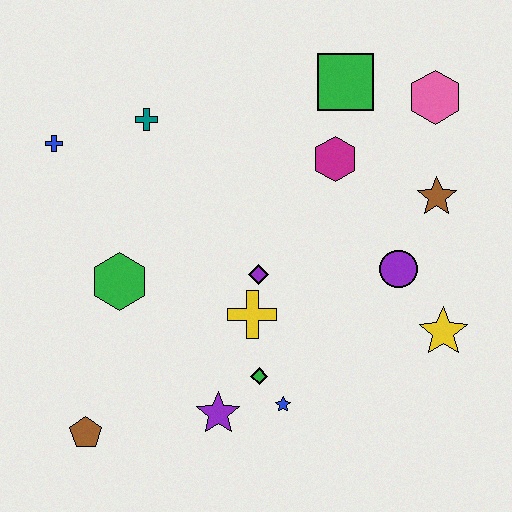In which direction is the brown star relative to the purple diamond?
The brown star is to the right of the purple diamond.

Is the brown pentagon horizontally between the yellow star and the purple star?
No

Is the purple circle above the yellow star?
Yes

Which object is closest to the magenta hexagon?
The green square is closest to the magenta hexagon.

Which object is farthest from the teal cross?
The yellow star is farthest from the teal cross.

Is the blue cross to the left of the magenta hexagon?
Yes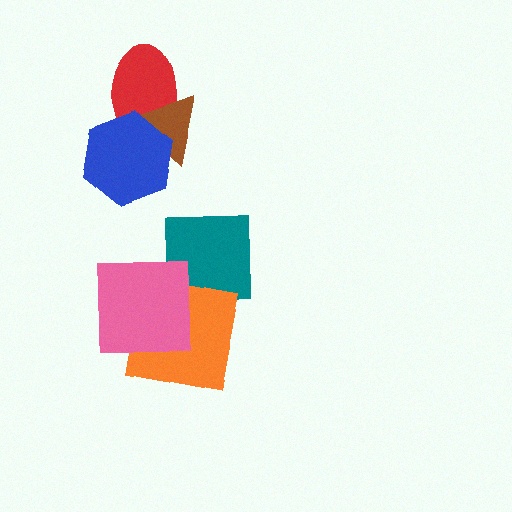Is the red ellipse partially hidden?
Yes, it is partially covered by another shape.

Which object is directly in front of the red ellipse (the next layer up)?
The brown triangle is directly in front of the red ellipse.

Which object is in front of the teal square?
The orange square is in front of the teal square.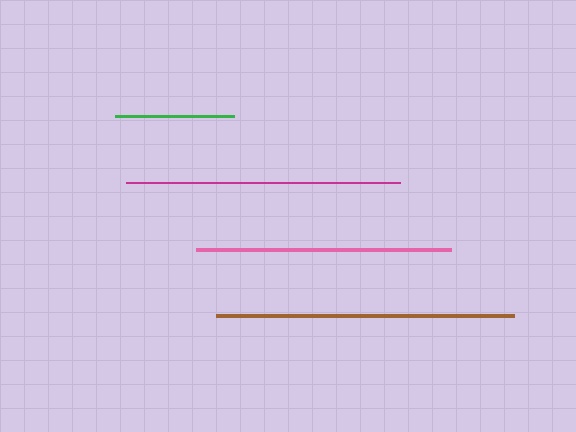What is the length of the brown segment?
The brown segment is approximately 297 pixels long.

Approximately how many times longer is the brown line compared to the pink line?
The brown line is approximately 1.2 times the length of the pink line.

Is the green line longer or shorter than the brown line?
The brown line is longer than the green line.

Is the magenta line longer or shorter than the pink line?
The magenta line is longer than the pink line.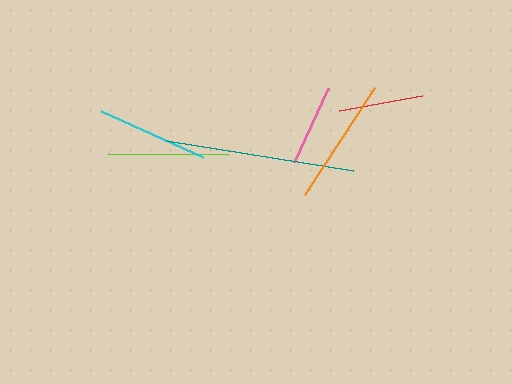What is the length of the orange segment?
The orange segment is approximately 128 pixels long.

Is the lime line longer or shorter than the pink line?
The lime line is longer than the pink line.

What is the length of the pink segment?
The pink segment is approximately 82 pixels long.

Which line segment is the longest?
The teal line is the longest at approximately 190 pixels.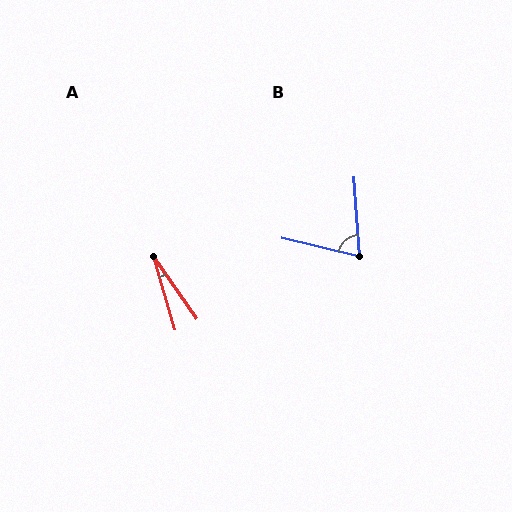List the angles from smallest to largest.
A (19°), B (72°).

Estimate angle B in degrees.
Approximately 72 degrees.